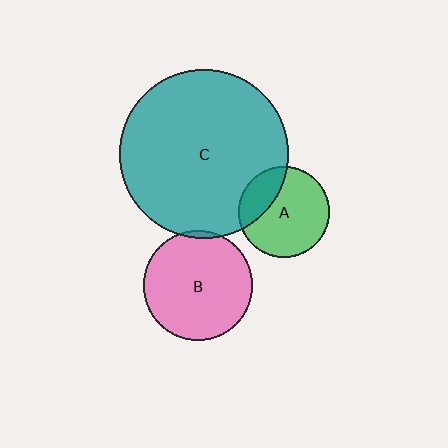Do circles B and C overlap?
Yes.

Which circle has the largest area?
Circle C (teal).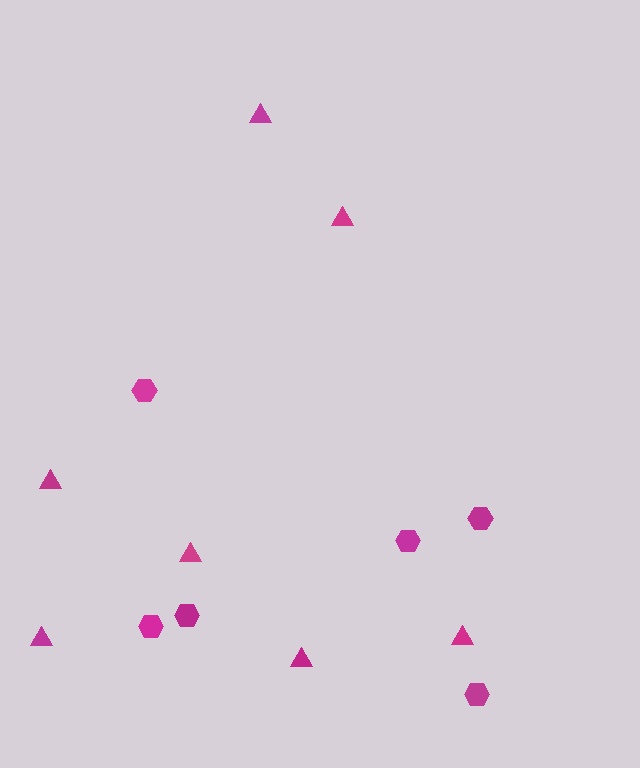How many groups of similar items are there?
There are 2 groups: one group of hexagons (6) and one group of triangles (7).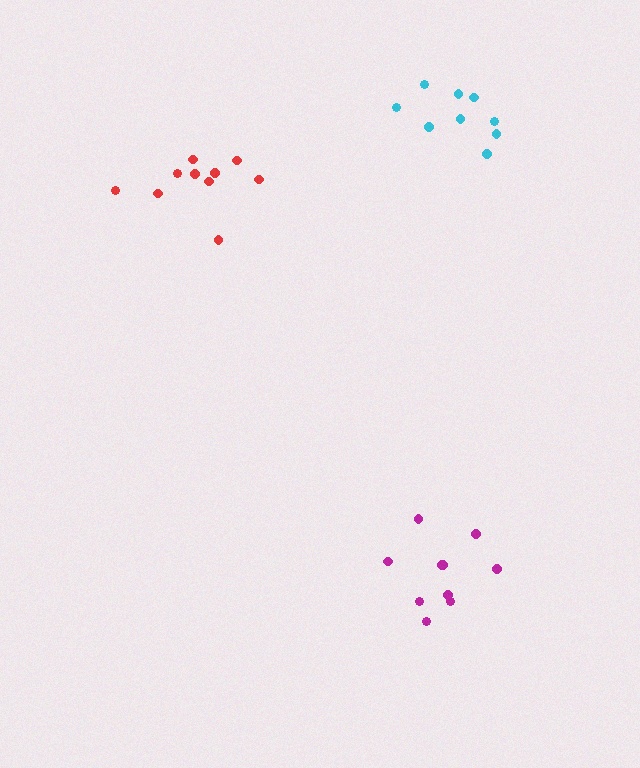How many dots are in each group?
Group 1: 10 dots, Group 2: 10 dots, Group 3: 9 dots (29 total).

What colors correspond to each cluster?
The clusters are colored: red, magenta, cyan.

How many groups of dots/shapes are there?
There are 3 groups.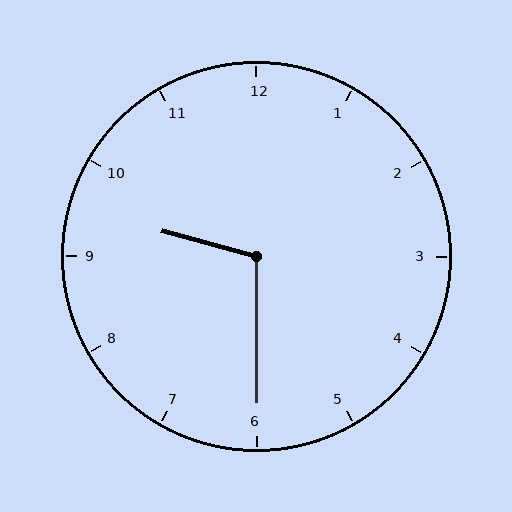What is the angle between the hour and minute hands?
Approximately 105 degrees.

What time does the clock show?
9:30.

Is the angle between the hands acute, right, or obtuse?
It is obtuse.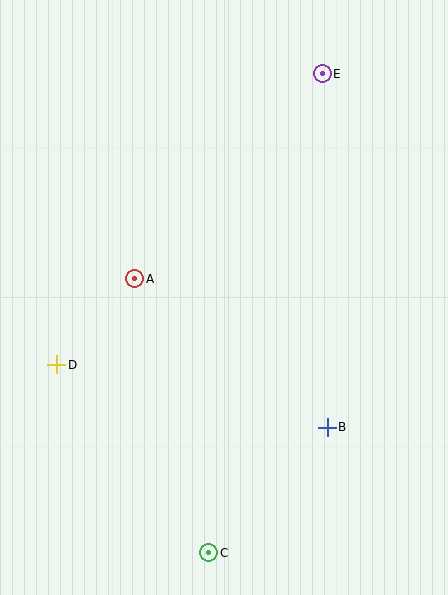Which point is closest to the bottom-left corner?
Point C is closest to the bottom-left corner.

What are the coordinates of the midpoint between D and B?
The midpoint between D and B is at (192, 396).